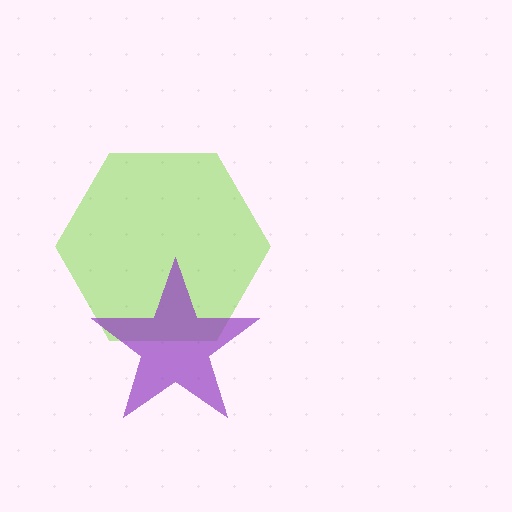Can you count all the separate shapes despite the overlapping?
Yes, there are 2 separate shapes.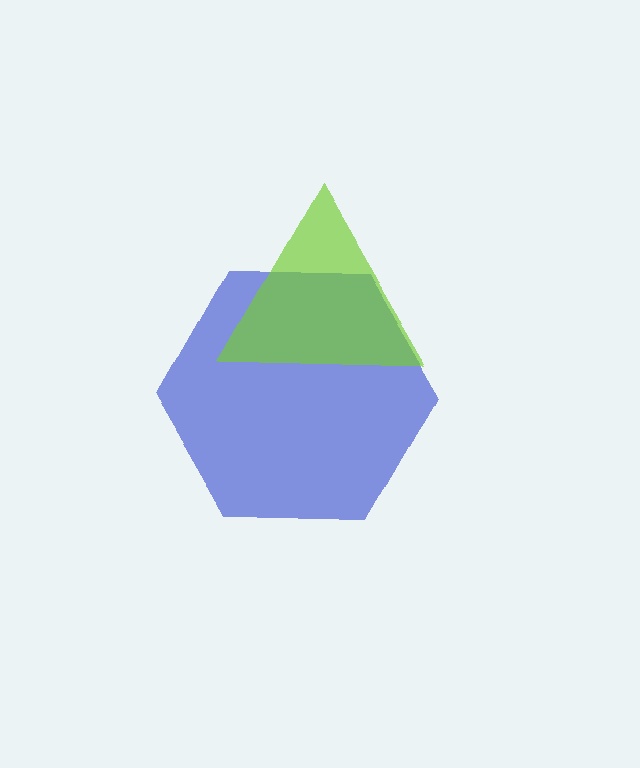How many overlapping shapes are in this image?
There are 2 overlapping shapes in the image.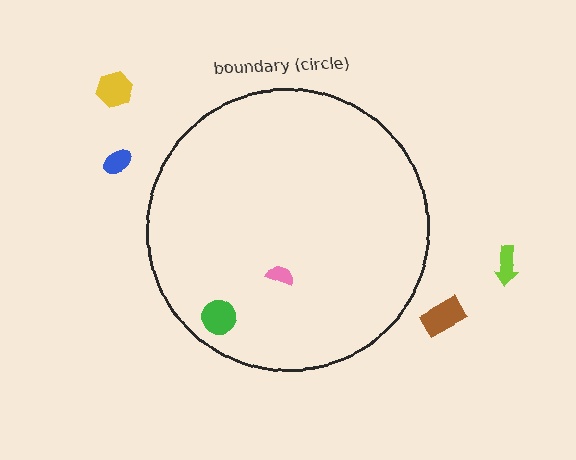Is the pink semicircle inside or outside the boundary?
Inside.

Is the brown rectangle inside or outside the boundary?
Outside.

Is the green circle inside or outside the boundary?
Inside.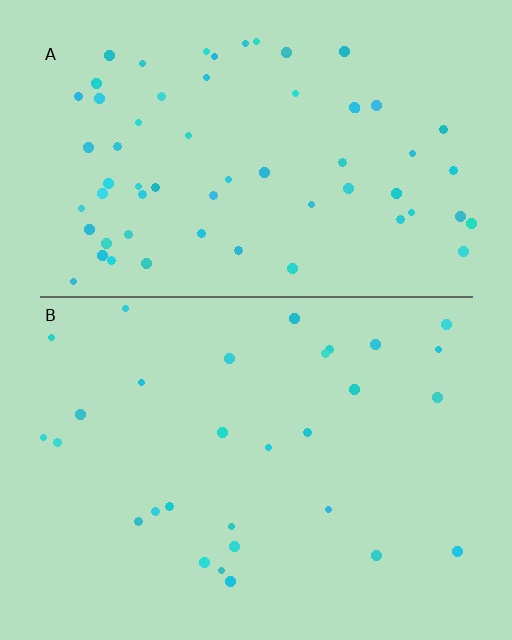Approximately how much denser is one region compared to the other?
Approximately 2.1× — region A over region B.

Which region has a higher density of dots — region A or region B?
A (the top).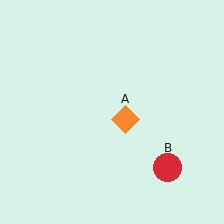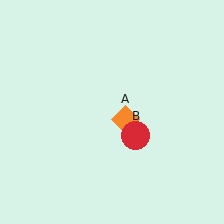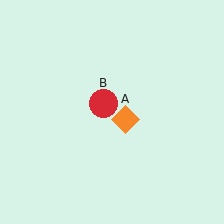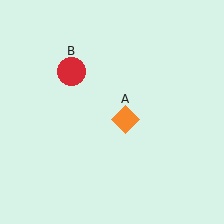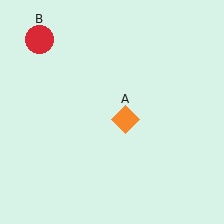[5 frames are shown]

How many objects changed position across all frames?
1 object changed position: red circle (object B).